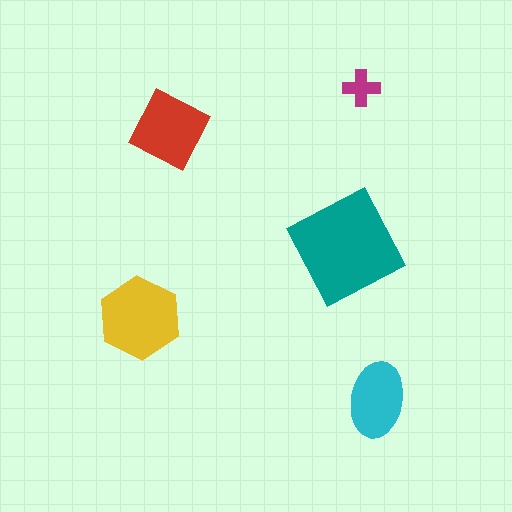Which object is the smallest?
The magenta cross.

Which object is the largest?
The teal square.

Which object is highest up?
The magenta cross is topmost.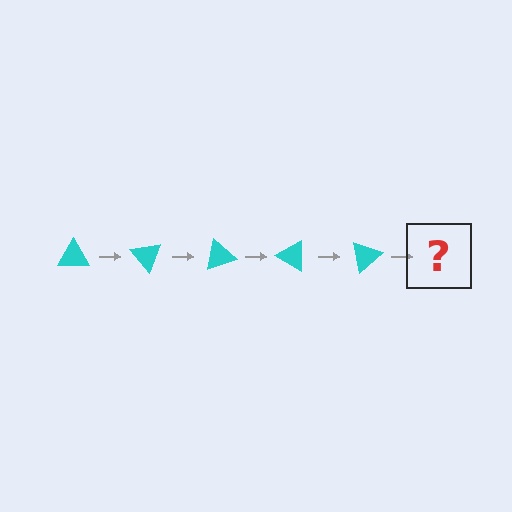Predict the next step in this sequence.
The next step is a cyan triangle rotated 250 degrees.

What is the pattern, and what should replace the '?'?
The pattern is that the triangle rotates 50 degrees each step. The '?' should be a cyan triangle rotated 250 degrees.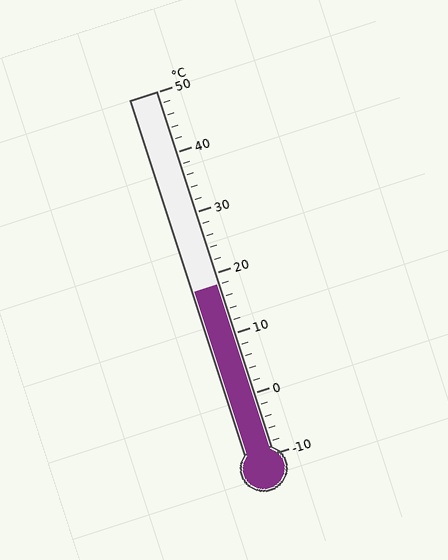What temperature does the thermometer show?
The thermometer shows approximately 18°C.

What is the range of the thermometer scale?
The thermometer scale ranges from -10°C to 50°C.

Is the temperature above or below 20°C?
The temperature is below 20°C.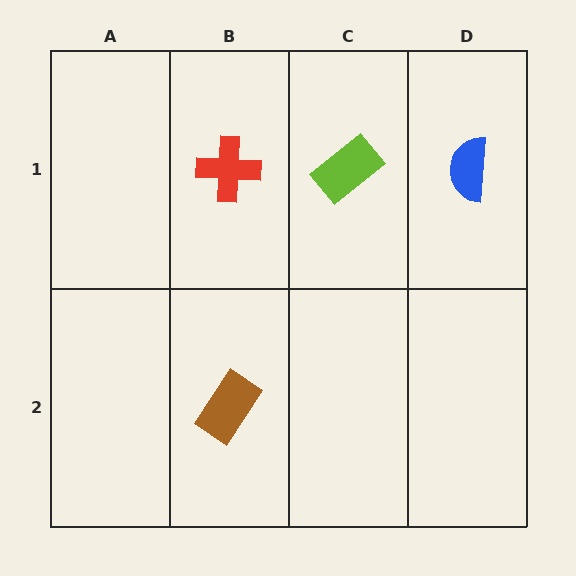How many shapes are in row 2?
1 shape.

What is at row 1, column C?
A lime rectangle.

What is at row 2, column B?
A brown rectangle.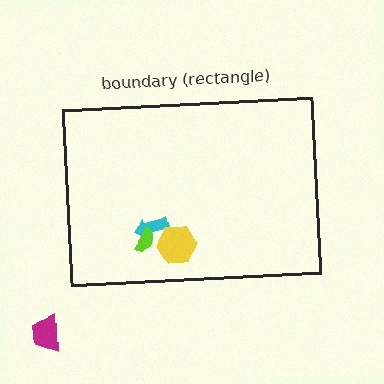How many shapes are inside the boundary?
3 inside, 1 outside.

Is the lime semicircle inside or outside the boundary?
Inside.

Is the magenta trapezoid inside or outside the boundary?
Outside.